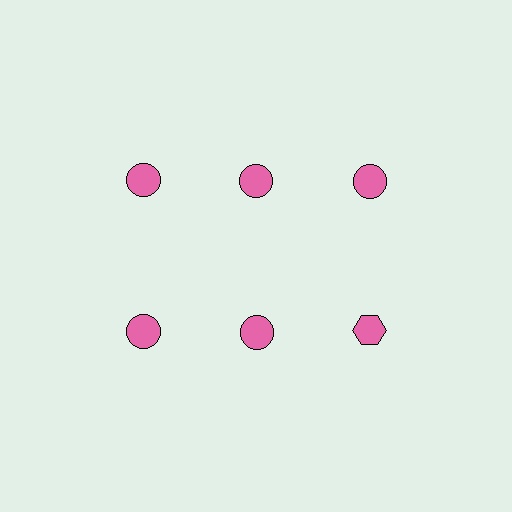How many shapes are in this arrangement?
There are 6 shapes arranged in a grid pattern.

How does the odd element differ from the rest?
It has a different shape: hexagon instead of circle.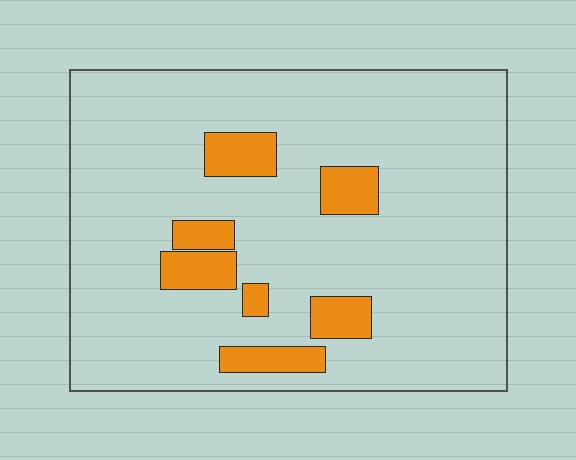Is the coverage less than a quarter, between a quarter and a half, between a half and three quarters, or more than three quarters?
Less than a quarter.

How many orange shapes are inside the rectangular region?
7.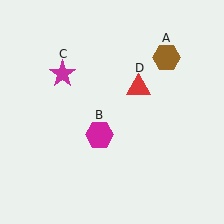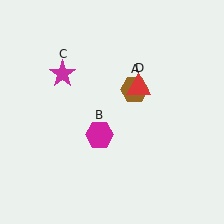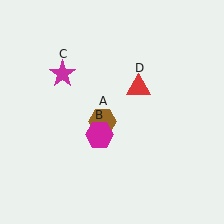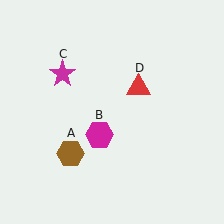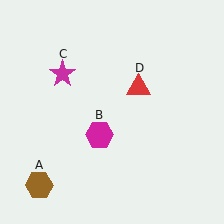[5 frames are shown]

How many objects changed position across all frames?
1 object changed position: brown hexagon (object A).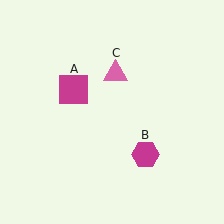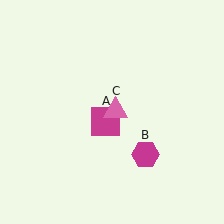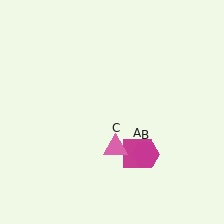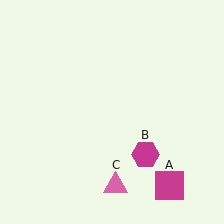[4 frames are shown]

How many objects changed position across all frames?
2 objects changed position: magenta square (object A), pink triangle (object C).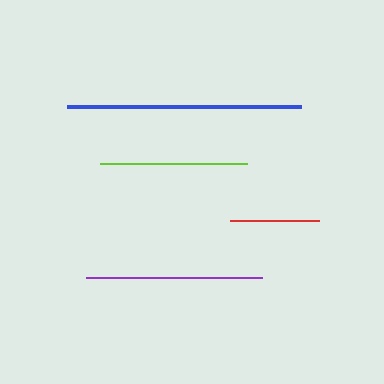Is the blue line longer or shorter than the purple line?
The blue line is longer than the purple line.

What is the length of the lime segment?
The lime segment is approximately 148 pixels long.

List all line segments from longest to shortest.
From longest to shortest: blue, purple, lime, red.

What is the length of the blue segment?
The blue segment is approximately 233 pixels long.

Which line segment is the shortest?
The red line is the shortest at approximately 89 pixels.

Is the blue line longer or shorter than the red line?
The blue line is longer than the red line.